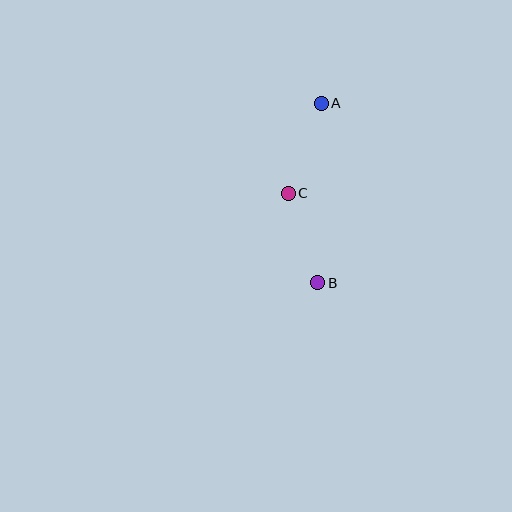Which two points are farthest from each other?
Points A and B are farthest from each other.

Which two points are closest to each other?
Points B and C are closest to each other.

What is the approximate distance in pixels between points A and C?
The distance between A and C is approximately 96 pixels.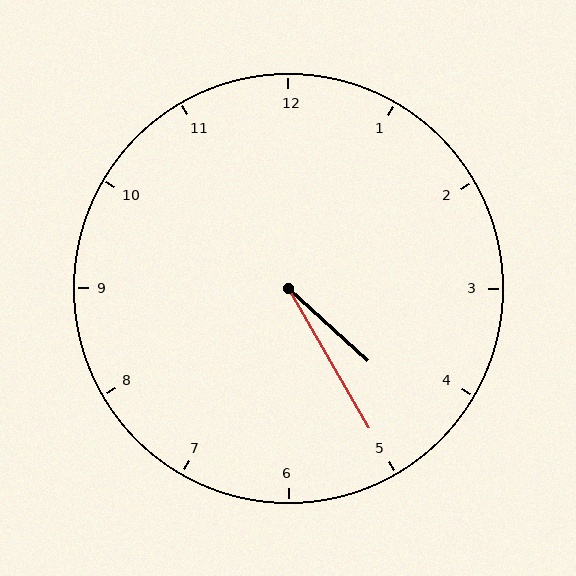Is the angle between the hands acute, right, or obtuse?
It is acute.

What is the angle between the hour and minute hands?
Approximately 18 degrees.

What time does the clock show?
4:25.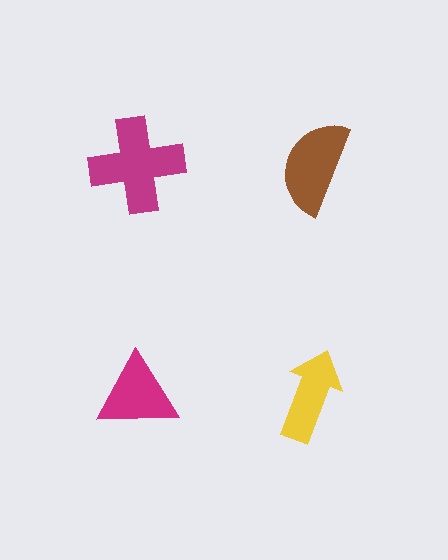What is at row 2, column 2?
A yellow arrow.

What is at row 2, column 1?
A magenta triangle.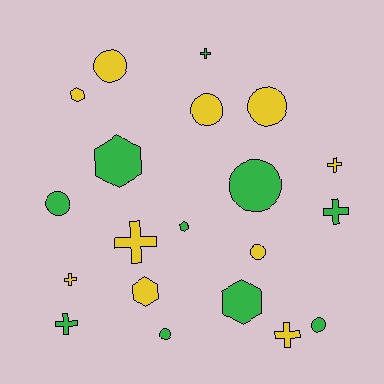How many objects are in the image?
There are 20 objects.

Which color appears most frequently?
Green, with 10 objects.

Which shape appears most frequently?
Circle, with 8 objects.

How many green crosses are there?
There are 3 green crosses.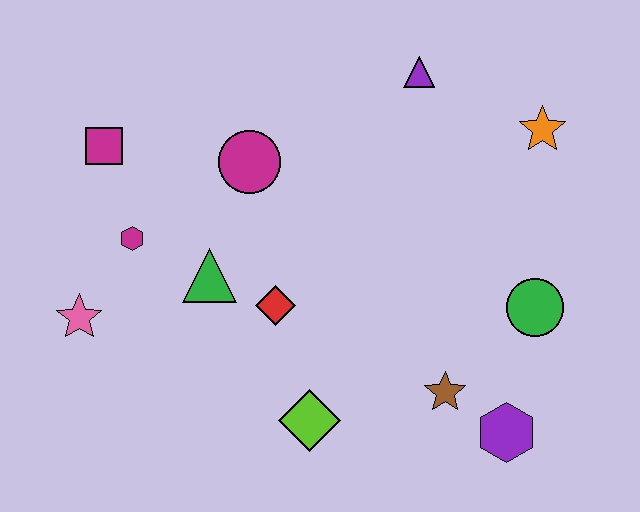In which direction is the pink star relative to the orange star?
The pink star is to the left of the orange star.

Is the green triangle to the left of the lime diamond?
Yes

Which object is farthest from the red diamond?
The orange star is farthest from the red diamond.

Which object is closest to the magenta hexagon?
The green triangle is closest to the magenta hexagon.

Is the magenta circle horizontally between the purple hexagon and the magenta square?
Yes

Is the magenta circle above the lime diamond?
Yes